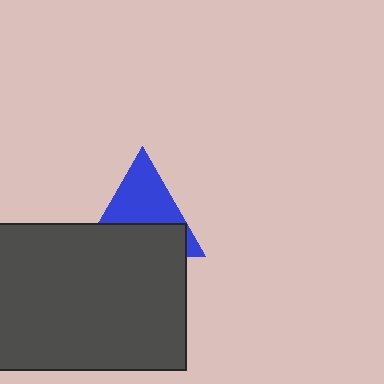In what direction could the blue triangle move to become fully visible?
The blue triangle could move up. That would shift it out from behind the dark gray rectangle entirely.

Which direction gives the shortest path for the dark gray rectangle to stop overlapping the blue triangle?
Moving down gives the shortest separation.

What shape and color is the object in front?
The object in front is a dark gray rectangle.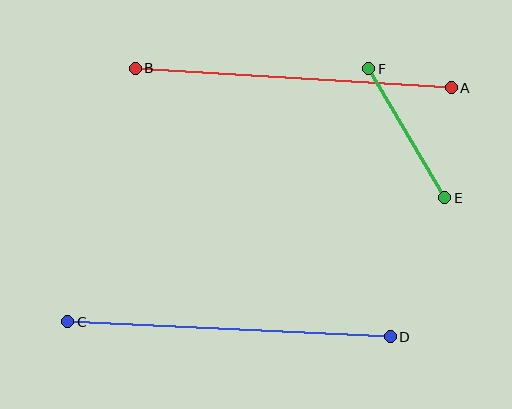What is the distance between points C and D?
The distance is approximately 323 pixels.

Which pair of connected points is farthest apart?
Points C and D are farthest apart.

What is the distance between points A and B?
The distance is approximately 316 pixels.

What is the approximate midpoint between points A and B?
The midpoint is at approximately (293, 78) pixels.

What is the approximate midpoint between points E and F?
The midpoint is at approximately (407, 133) pixels.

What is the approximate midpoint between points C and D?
The midpoint is at approximately (229, 329) pixels.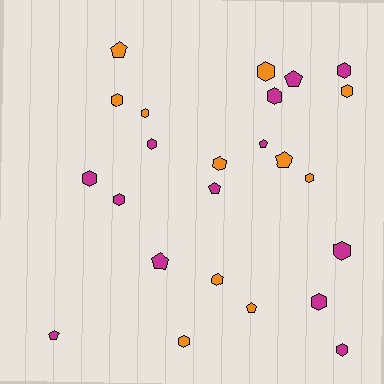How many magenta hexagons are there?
There are 8 magenta hexagons.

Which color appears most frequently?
Magenta, with 13 objects.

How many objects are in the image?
There are 24 objects.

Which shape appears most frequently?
Hexagon, with 16 objects.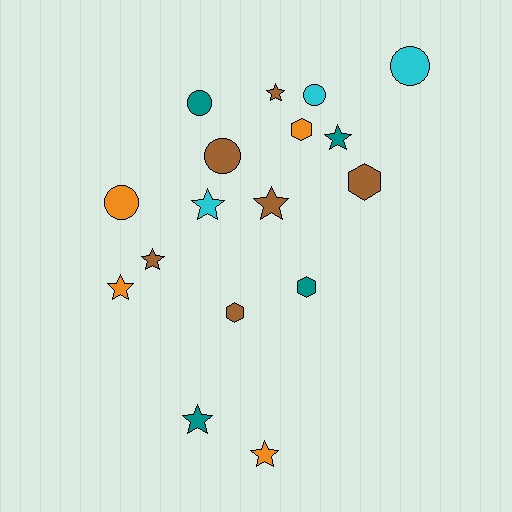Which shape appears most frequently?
Star, with 8 objects.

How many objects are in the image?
There are 17 objects.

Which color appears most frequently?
Brown, with 6 objects.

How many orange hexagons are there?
There is 1 orange hexagon.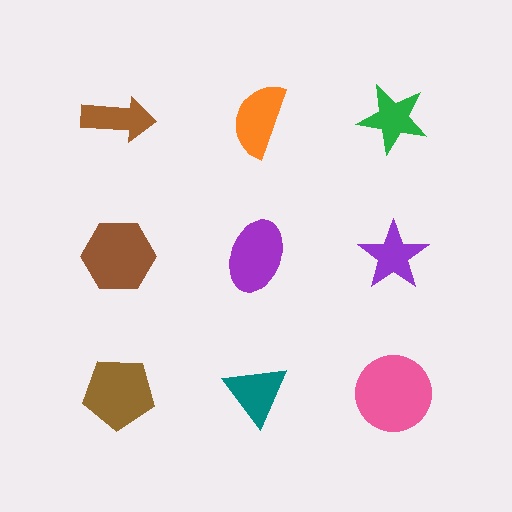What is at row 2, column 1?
A brown hexagon.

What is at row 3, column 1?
A brown pentagon.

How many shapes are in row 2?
3 shapes.